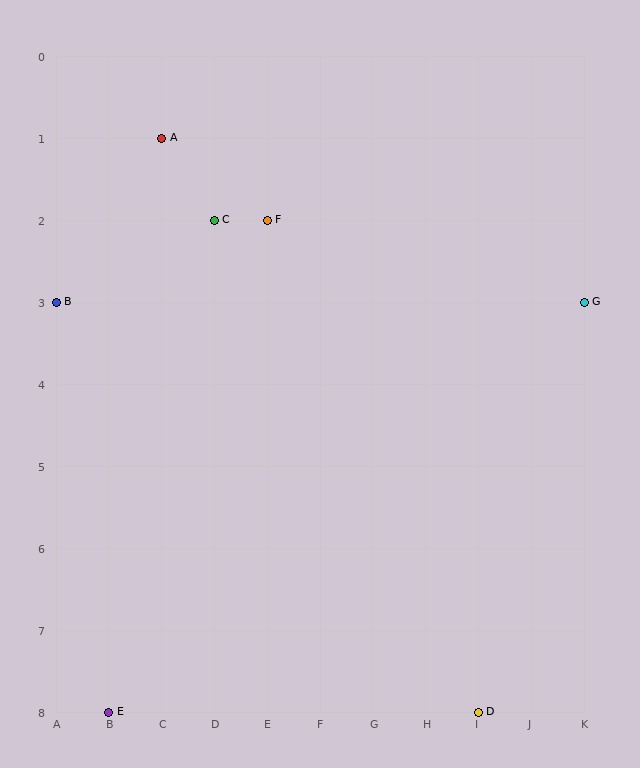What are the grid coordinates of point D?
Point D is at grid coordinates (I, 8).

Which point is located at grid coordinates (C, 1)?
Point A is at (C, 1).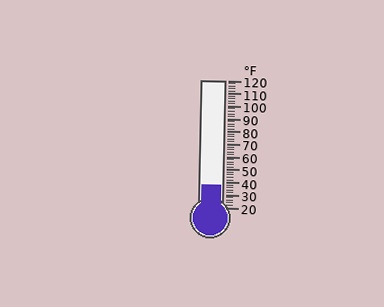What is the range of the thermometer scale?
The thermometer scale ranges from 20°F to 120°F.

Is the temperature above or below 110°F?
The temperature is below 110°F.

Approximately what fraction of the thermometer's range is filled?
The thermometer is filled to approximately 20% of its range.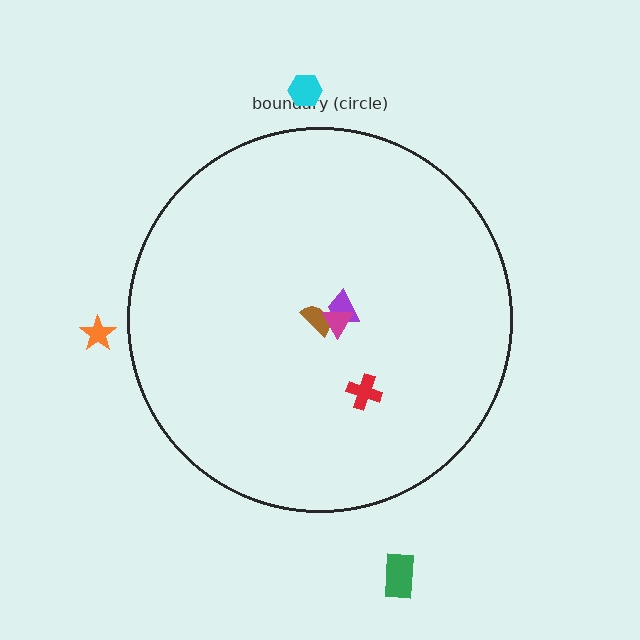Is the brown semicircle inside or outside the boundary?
Inside.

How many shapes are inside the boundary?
4 inside, 3 outside.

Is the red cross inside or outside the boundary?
Inside.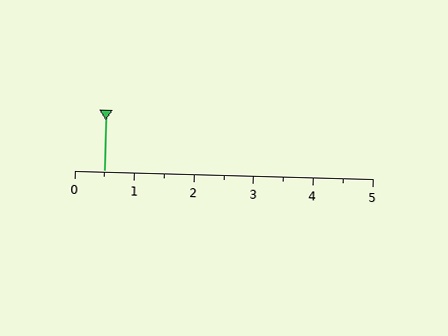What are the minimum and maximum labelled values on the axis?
The axis runs from 0 to 5.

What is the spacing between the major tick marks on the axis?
The major ticks are spaced 1 apart.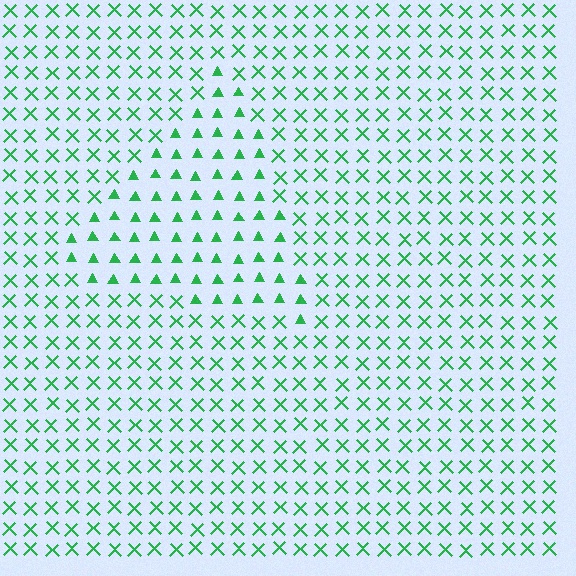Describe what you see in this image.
The image is filled with small green elements arranged in a uniform grid. A triangle-shaped region contains triangles, while the surrounding area contains X marks. The boundary is defined purely by the change in element shape.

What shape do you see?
I see a triangle.